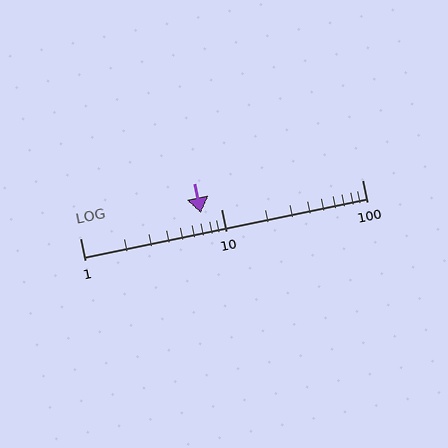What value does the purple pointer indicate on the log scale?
The pointer indicates approximately 7.2.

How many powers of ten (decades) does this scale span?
The scale spans 2 decades, from 1 to 100.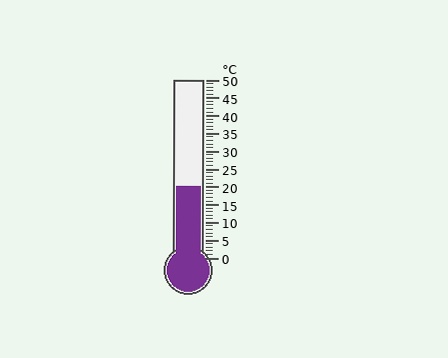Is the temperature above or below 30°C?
The temperature is below 30°C.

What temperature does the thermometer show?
The thermometer shows approximately 20°C.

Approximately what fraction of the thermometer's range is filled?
The thermometer is filled to approximately 40% of its range.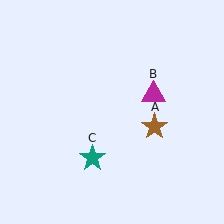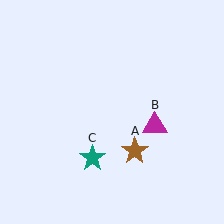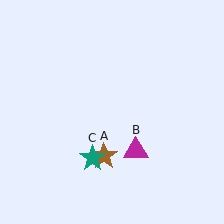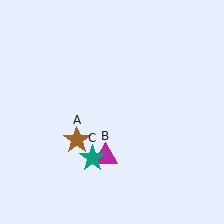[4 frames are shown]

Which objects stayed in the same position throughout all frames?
Teal star (object C) remained stationary.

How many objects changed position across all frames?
2 objects changed position: brown star (object A), magenta triangle (object B).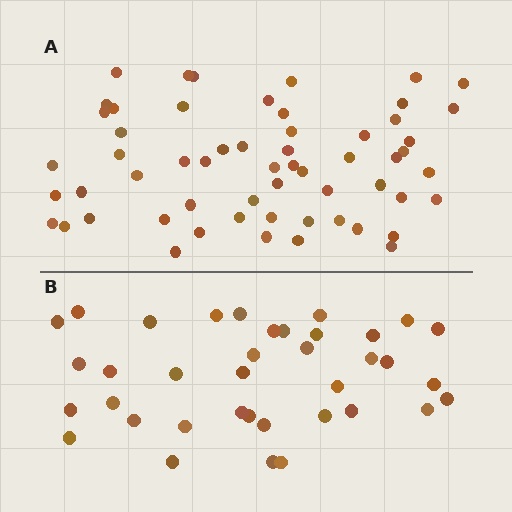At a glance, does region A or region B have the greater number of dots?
Region A (the top region) has more dots.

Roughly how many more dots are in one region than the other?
Region A has approximately 20 more dots than region B.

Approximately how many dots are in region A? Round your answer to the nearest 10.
About 60 dots. (The exact count is 58, which rounds to 60.)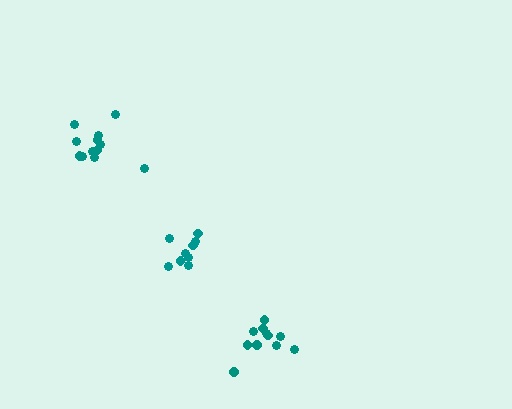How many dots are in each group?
Group 1: 9 dots, Group 2: 12 dots, Group 3: 11 dots (32 total).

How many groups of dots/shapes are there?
There are 3 groups.